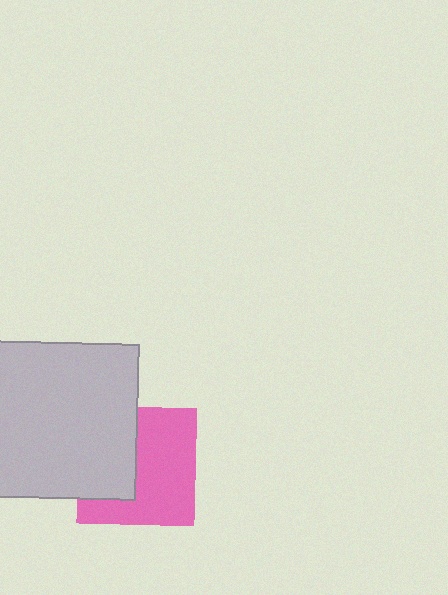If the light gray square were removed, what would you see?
You would see the complete pink square.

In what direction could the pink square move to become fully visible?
The pink square could move right. That would shift it out from behind the light gray square entirely.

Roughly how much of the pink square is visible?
About half of it is visible (roughly 59%).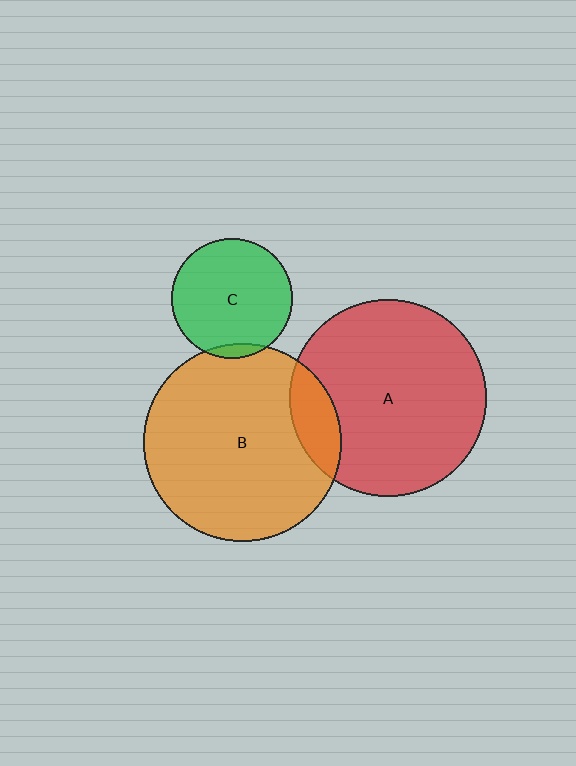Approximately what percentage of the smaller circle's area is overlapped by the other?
Approximately 15%.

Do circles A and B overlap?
Yes.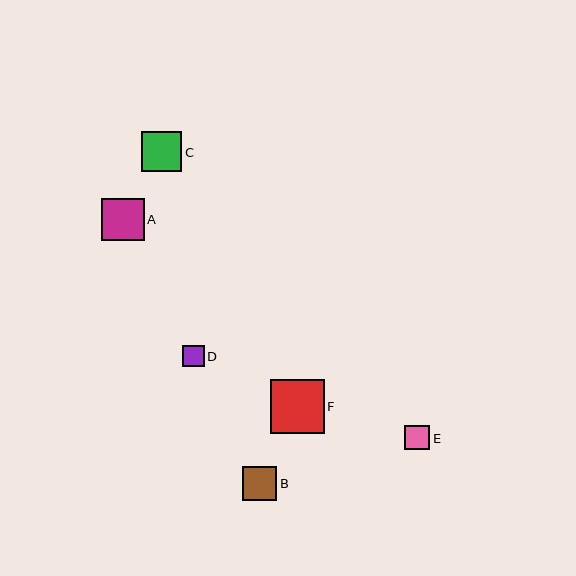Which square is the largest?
Square F is the largest with a size of approximately 54 pixels.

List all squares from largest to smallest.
From largest to smallest: F, A, C, B, E, D.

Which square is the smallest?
Square D is the smallest with a size of approximately 22 pixels.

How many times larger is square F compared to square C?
Square F is approximately 1.3 times the size of square C.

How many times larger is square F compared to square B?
Square F is approximately 1.6 times the size of square B.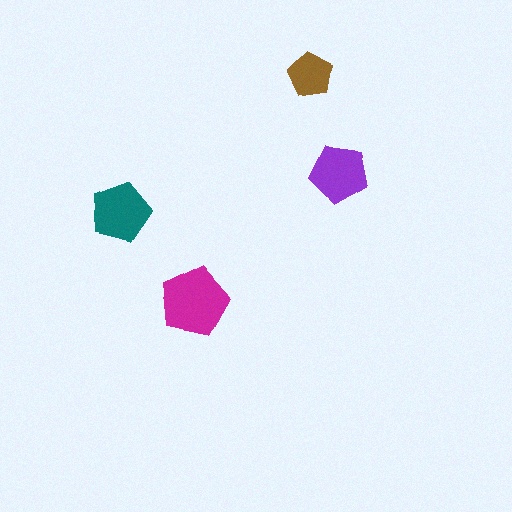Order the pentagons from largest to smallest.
the magenta one, the teal one, the purple one, the brown one.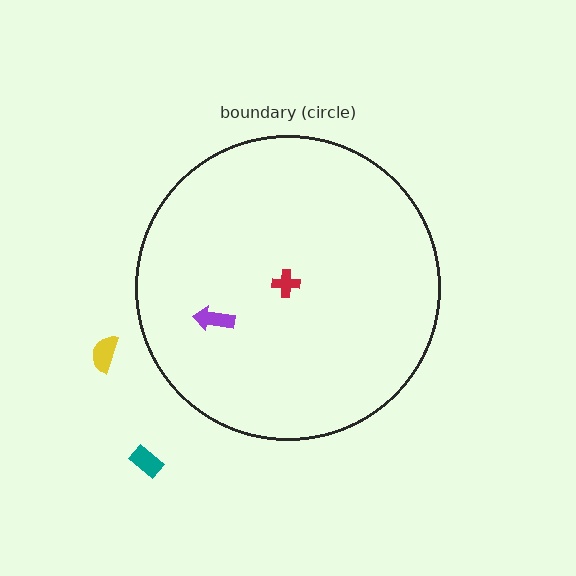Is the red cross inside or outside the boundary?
Inside.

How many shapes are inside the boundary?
2 inside, 2 outside.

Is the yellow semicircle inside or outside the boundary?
Outside.